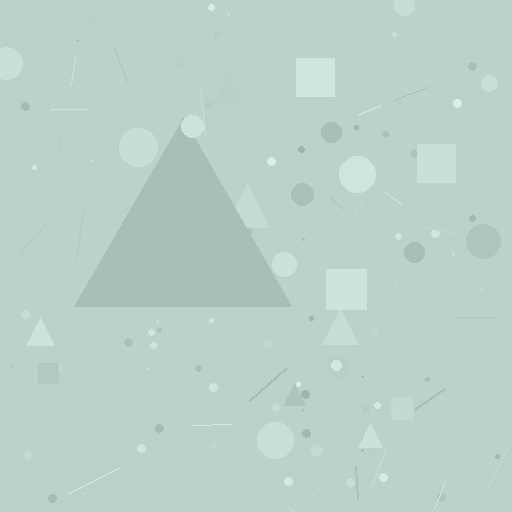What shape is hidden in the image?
A triangle is hidden in the image.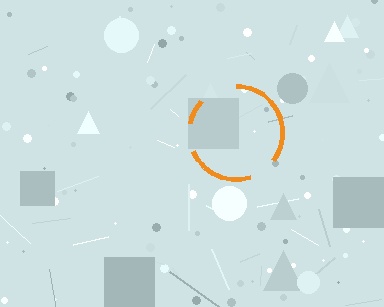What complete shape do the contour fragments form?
The contour fragments form a circle.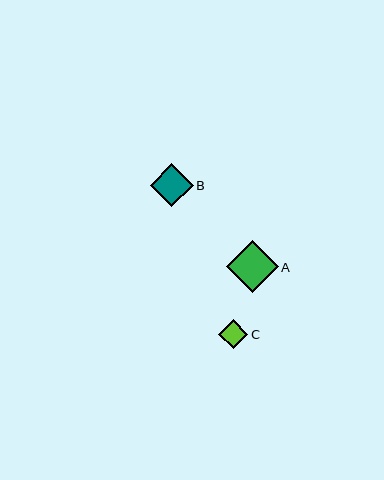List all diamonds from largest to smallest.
From largest to smallest: A, B, C.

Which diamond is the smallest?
Diamond C is the smallest with a size of approximately 29 pixels.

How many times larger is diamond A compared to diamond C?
Diamond A is approximately 1.8 times the size of diamond C.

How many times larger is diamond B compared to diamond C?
Diamond B is approximately 1.5 times the size of diamond C.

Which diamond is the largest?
Diamond A is the largest with a size of approximately 52 pixels.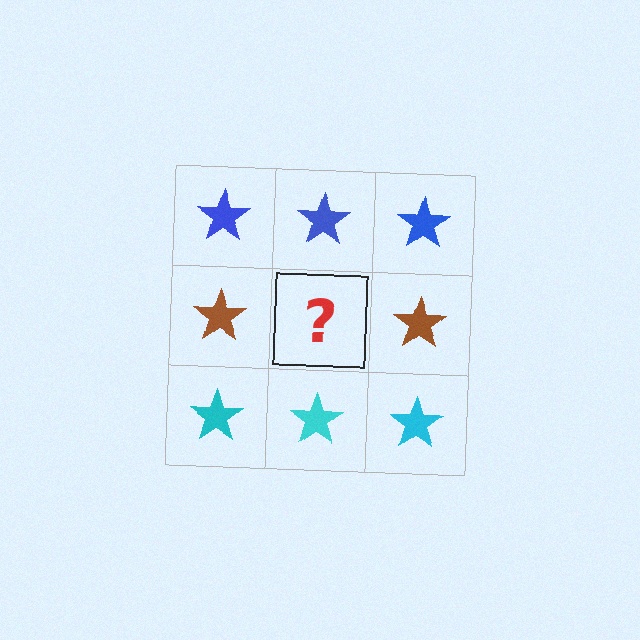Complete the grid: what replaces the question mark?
The question mark should be replaced with a brown star.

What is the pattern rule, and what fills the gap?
The rule is that each row has a consistent color. The gap should be filled with a brown star.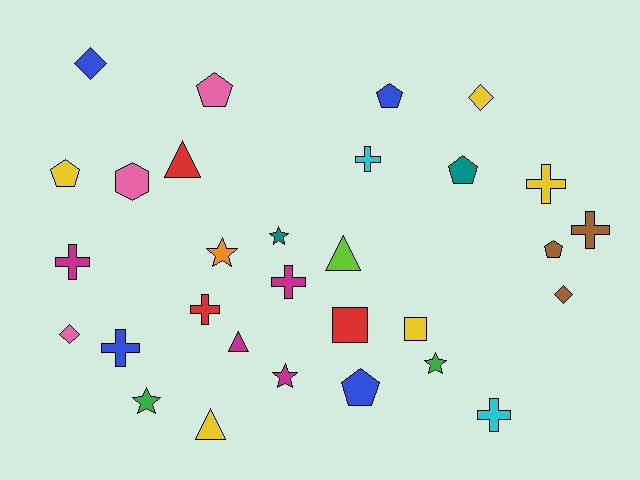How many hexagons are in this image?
There is 1 hexagon.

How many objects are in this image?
There are 30 objects.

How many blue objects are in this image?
There are 4 blue objects.